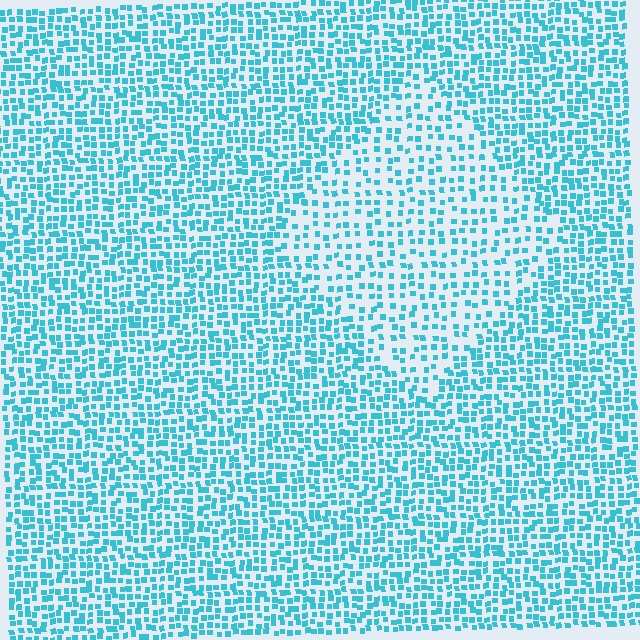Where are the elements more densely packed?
The elements are more densely packed outside the diamond boundary.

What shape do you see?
I see a diamond.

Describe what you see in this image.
The image contains small cyan elements arranged at two different densities. A diamond-shaped region is visible where the elements are less densely packed than the surrounding area.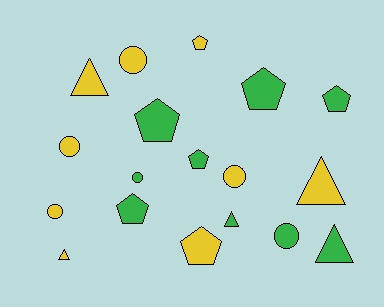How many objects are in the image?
There are 18 objects.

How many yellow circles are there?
There are 4 yellow circles.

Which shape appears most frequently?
Pentagon, with 7 objects.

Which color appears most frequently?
Green, with 9 objects.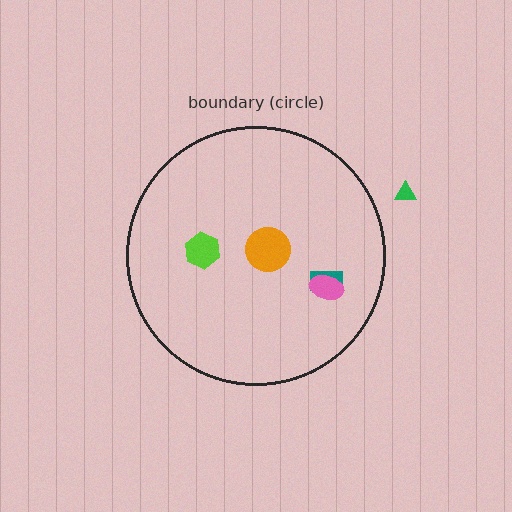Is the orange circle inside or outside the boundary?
Inside.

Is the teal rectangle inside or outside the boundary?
Inside.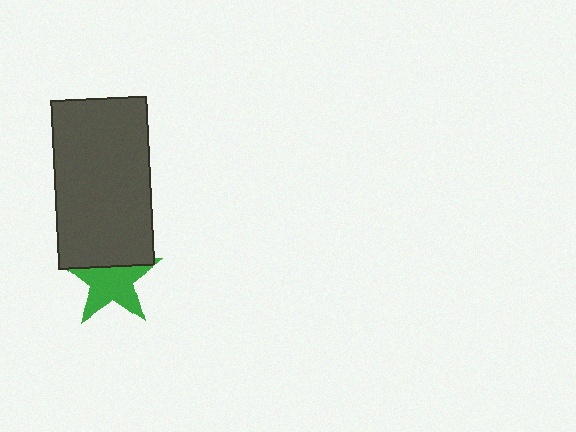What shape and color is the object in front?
The object in front is a dark gray rectangle.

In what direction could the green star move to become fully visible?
The green star could move down. That would shift it out from behind the dark gray rectangle entirely.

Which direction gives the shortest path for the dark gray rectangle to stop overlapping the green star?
Moving up gives the shortest separation.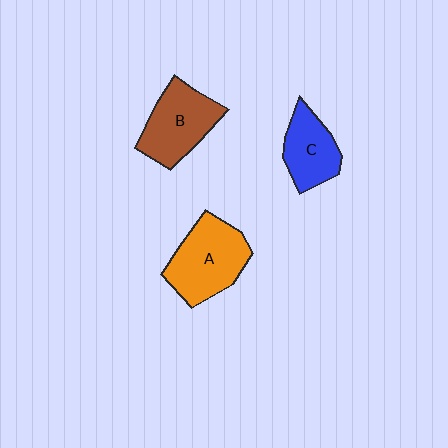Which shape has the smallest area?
Shape C (blue).